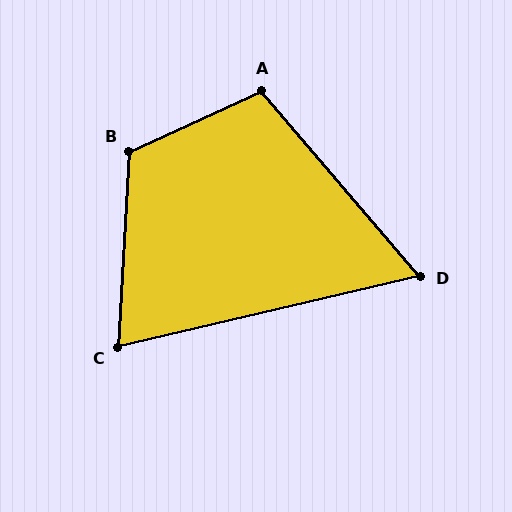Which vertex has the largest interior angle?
B, at approximately 117 degrees.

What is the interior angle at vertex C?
Approximately 74 degrees (acute).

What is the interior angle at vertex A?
Approximately 106 degrees (obtuse).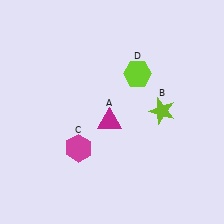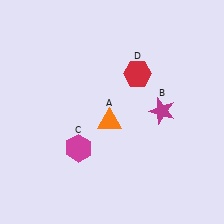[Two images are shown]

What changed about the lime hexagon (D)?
In Image 1, D is lime. In Image 2, it changed to red.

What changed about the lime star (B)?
In Image 1, B is lime. In Image 2, it changed to magenta.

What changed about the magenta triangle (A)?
In Image 1, A is magenta. In Image 2, it changed to orange.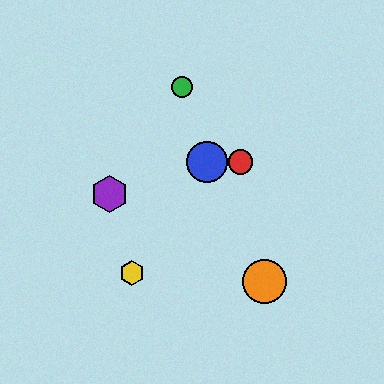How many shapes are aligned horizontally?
2 shapes (the red circle, the blue circle) are aligned horizontally.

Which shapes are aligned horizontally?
The red circle, the blue circle are aligned horizontally.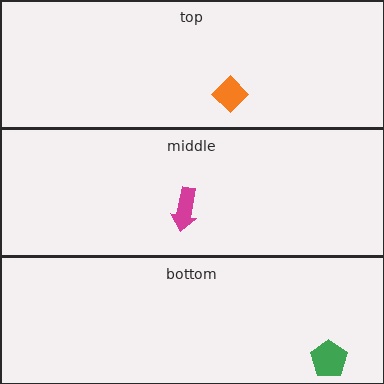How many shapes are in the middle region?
1.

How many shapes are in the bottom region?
1.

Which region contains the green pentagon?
The bottom region.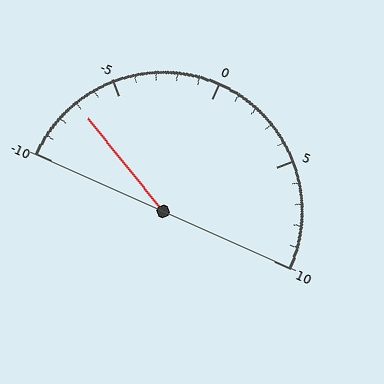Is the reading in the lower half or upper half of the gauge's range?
The reading is in the lower half of the range (-10 to 10).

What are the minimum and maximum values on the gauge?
The gauge ranges from -10 to 10.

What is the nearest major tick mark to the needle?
The nearest major tick mark is -5.